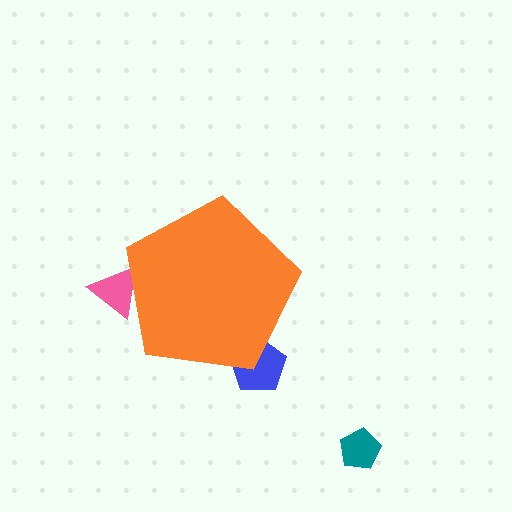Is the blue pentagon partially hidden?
Yes, the blue pentagon is partially hidden behind the orange pentagon.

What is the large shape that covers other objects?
An orange pentagon.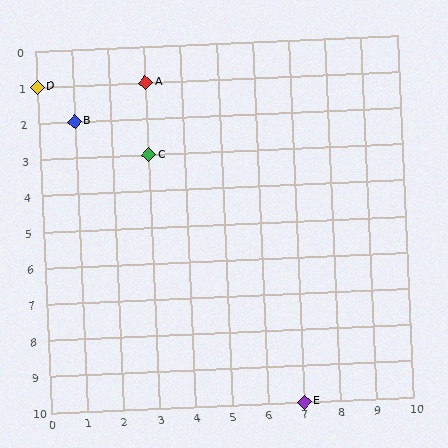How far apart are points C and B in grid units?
Points C and B are 2 columns and 1 row apart (about 2.2 grid units diagonally).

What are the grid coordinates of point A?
Point A is at grid coordinates (3, 1).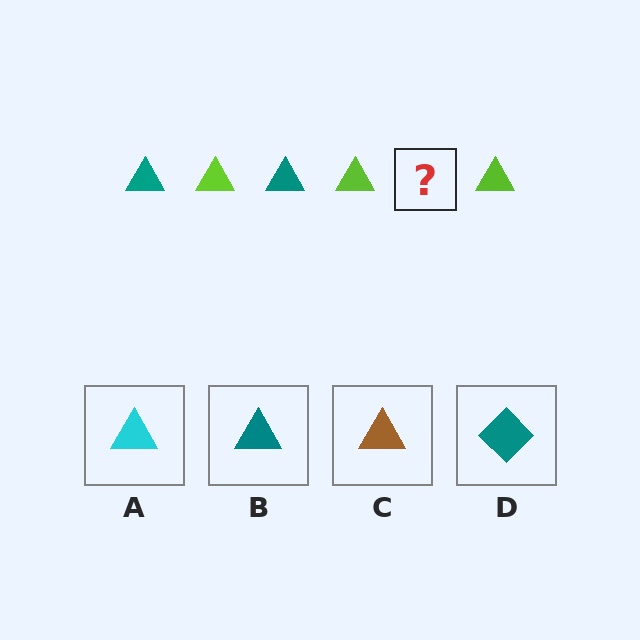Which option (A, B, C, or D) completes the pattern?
B.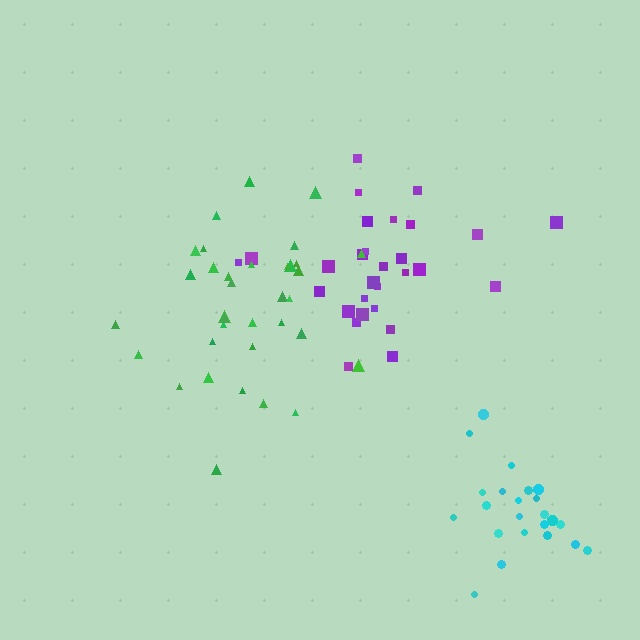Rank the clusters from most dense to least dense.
cyan, purple, green.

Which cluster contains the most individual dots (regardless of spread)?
Green (35).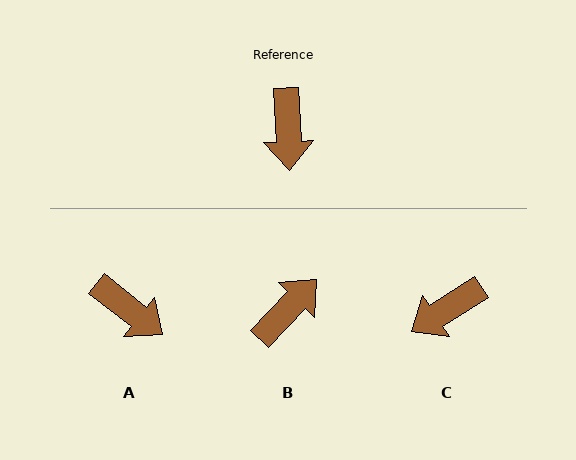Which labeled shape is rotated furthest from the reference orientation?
B, about 134 degrees away.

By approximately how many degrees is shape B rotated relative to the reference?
Approximately 134 degrees counter-clockwise.